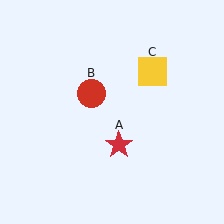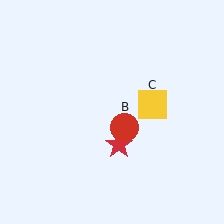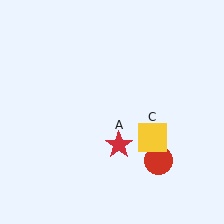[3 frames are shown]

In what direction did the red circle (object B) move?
The red circle (object B) moved down and to the right.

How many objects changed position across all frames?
2 objects changed position: red circle (object B), yellow square (object C).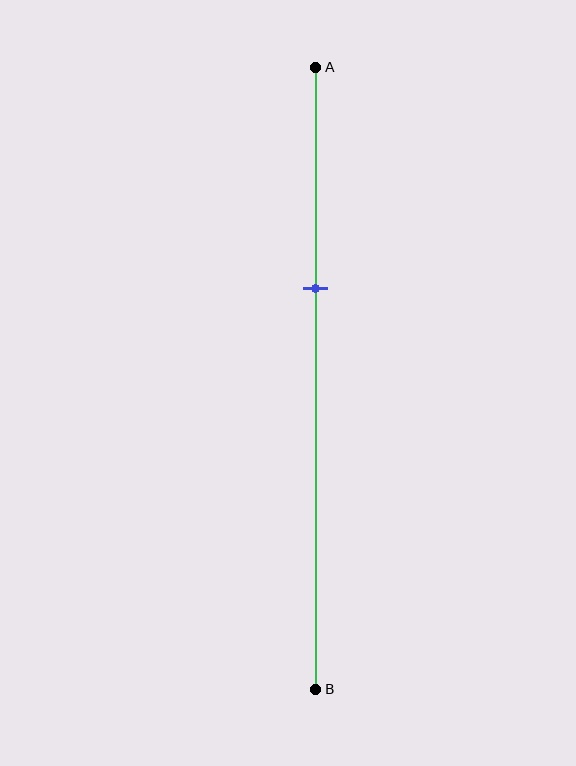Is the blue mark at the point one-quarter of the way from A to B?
No, the mark is at about 35% from A, not at the 25% one-quarter point.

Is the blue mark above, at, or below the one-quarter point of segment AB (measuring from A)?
The blue mark is below the one-quarter point of segment AB.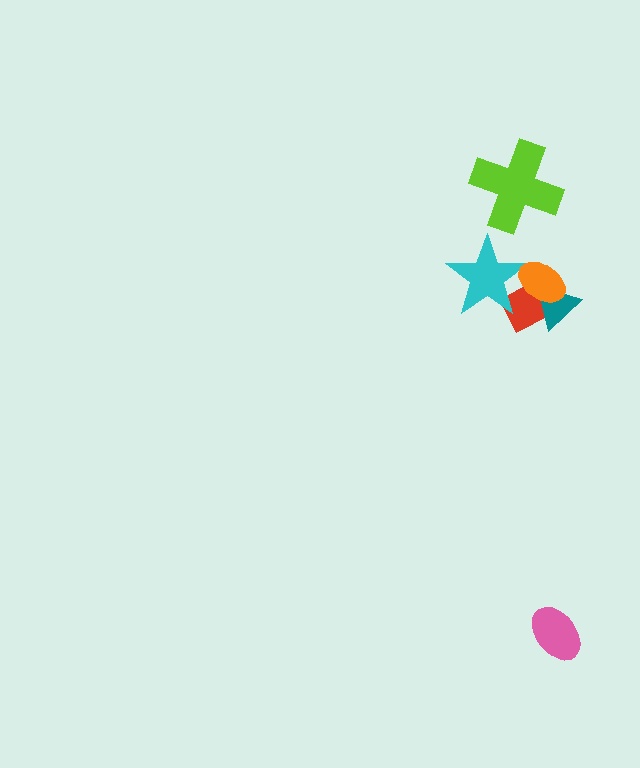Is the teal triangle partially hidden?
Yes, it is partially covered by another shape.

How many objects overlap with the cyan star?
2 objects overlap with the cyan star.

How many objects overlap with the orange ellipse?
3 objects overlap with the orange ellipse.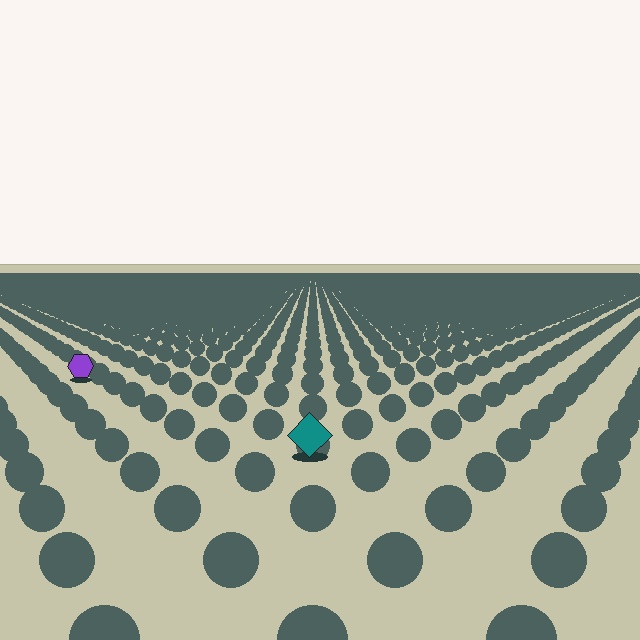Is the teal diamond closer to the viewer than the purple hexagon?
Yes. The teal diamond is closer — you can tell from the texture gradient: the ground texture is coarser near it.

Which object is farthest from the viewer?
The purple hexagon is farthest from the viewer. It appears smaller and the ground texture around it is denser.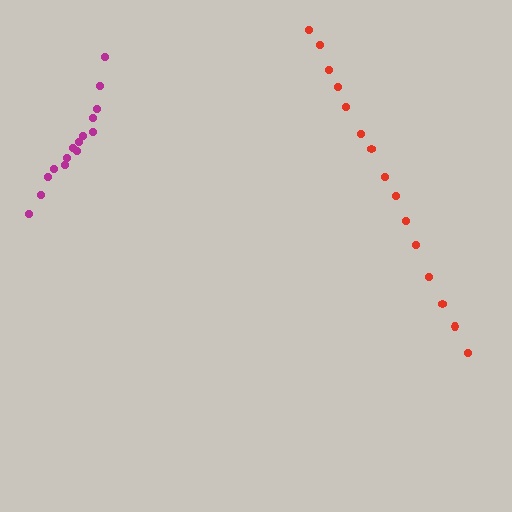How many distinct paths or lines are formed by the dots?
There are 2 distinct paths.